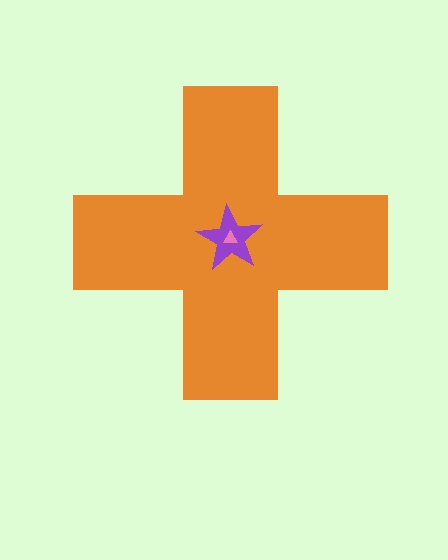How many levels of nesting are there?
3.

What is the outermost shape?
The orange cross.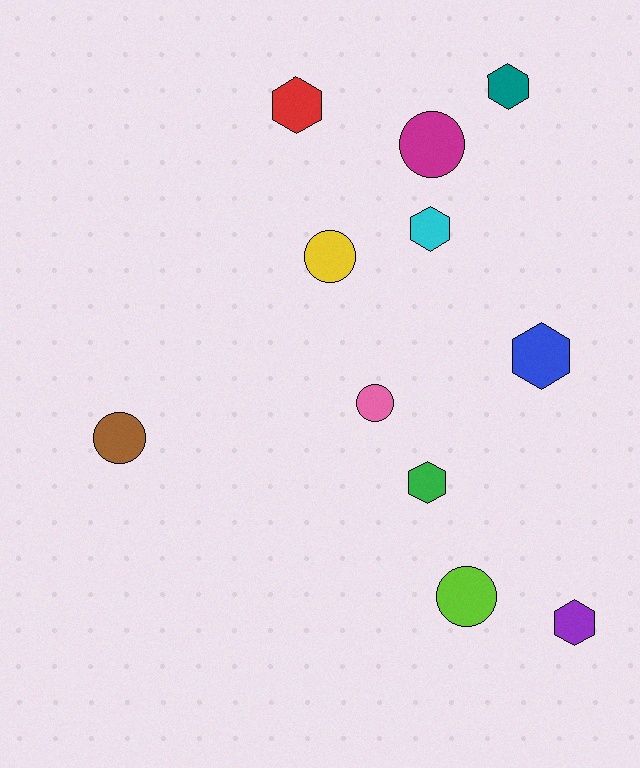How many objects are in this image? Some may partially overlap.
There are 11 objects.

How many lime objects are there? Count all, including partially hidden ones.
There is 1 lime object.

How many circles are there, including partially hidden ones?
There are 5 circles.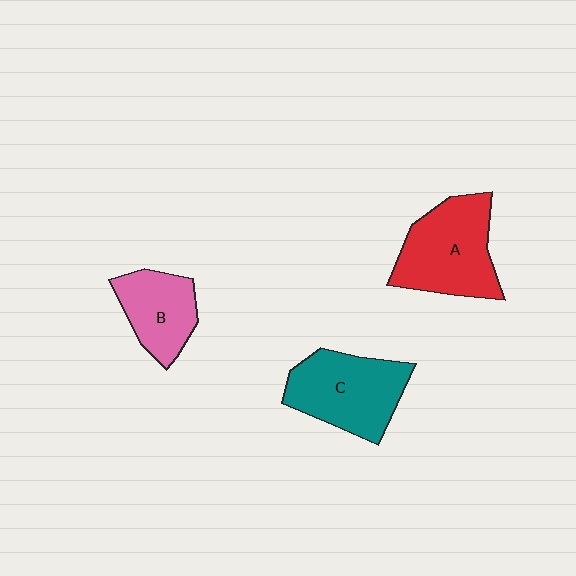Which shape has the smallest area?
Shape B (pink).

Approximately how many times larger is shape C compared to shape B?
Approximately 1.4 times.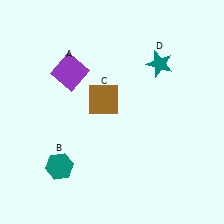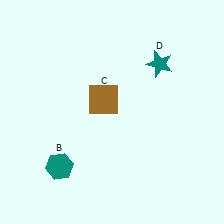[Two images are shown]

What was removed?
The purple square (A) was removed in Image 2.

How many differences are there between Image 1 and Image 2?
There is 1 difference between the two images.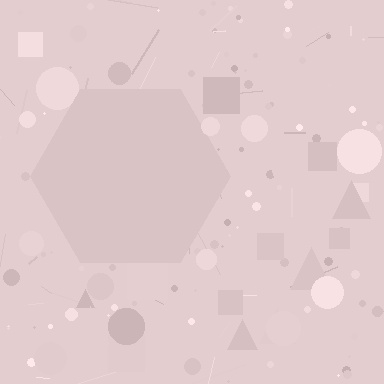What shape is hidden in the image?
A hexagon is hidden in the image.